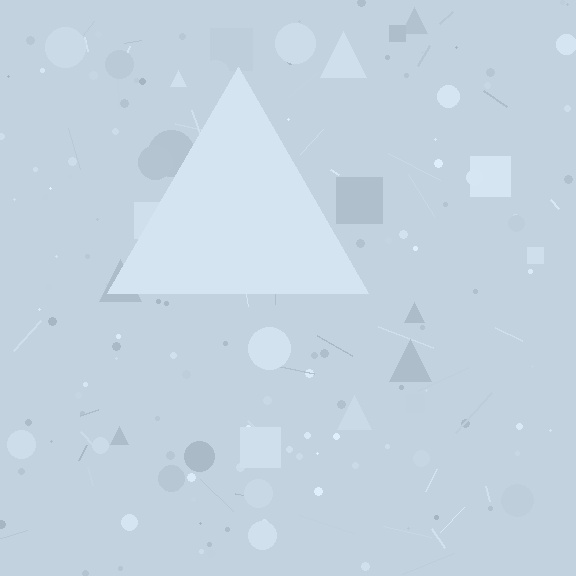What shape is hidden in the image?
A triangle is hidden in the image.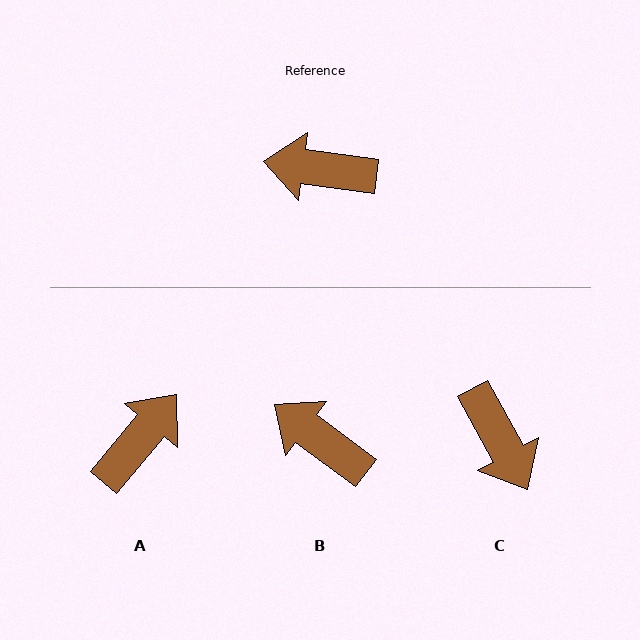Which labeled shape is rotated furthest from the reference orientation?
C, about 126 degrees away.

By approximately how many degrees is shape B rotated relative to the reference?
Approximately 29 degrees clockwise.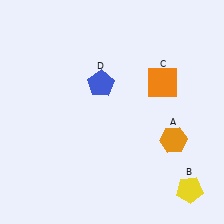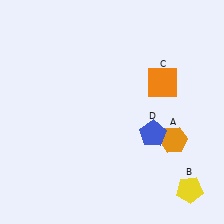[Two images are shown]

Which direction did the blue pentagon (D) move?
The blue pentagon (D) moved right.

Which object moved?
The blue pentagon (D) moved right.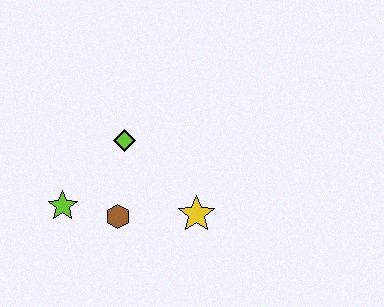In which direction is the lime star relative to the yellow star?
The lime star is to the left of the yellow star.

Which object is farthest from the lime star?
The yellow star is farthest from the lime star.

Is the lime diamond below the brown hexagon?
No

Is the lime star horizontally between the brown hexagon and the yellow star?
No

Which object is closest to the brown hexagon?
The lime star is closest to the brown hexagon.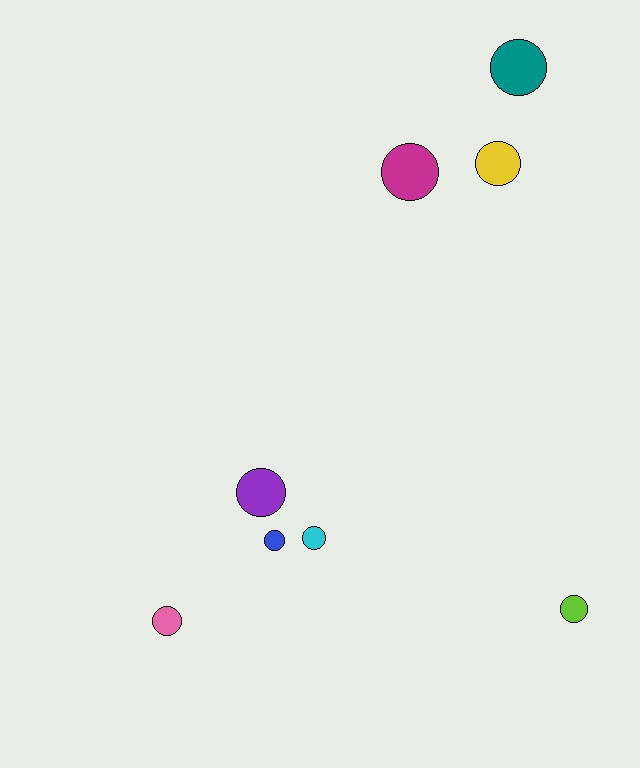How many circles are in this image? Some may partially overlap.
There are 8 circles.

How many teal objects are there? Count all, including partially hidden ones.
There is 1 teal object.